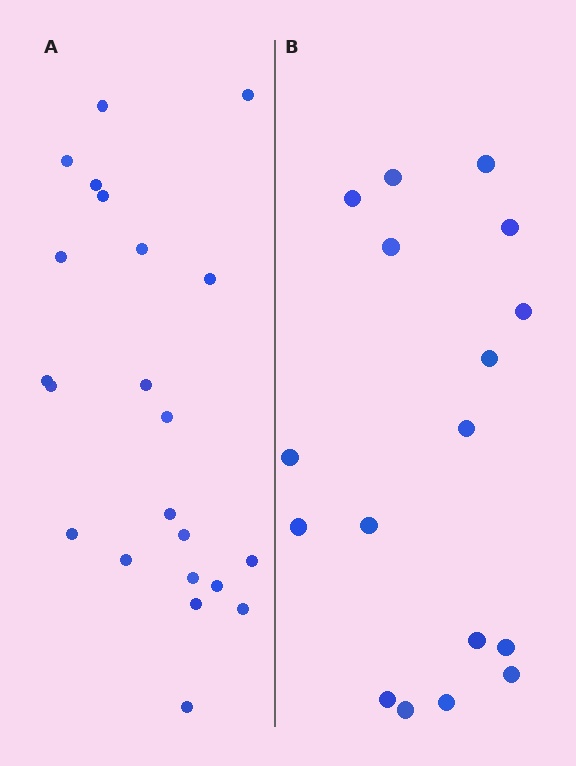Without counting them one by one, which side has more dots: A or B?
Region A (the left region) has more dots.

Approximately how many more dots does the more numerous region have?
Region A has about 5 more dots than region B.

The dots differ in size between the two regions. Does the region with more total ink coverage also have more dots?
No. Region B has more total ink coverage because its dots are larger, but region A actually contains more individual dots. Total area can be misleading — the number of items is what matters here.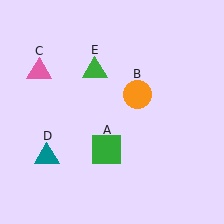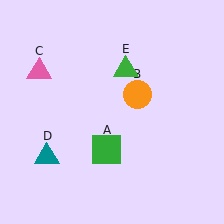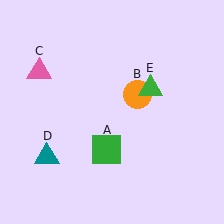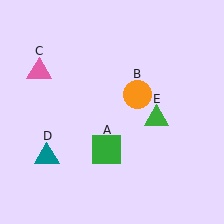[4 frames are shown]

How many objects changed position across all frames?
1 object changed position: green triangle (object E).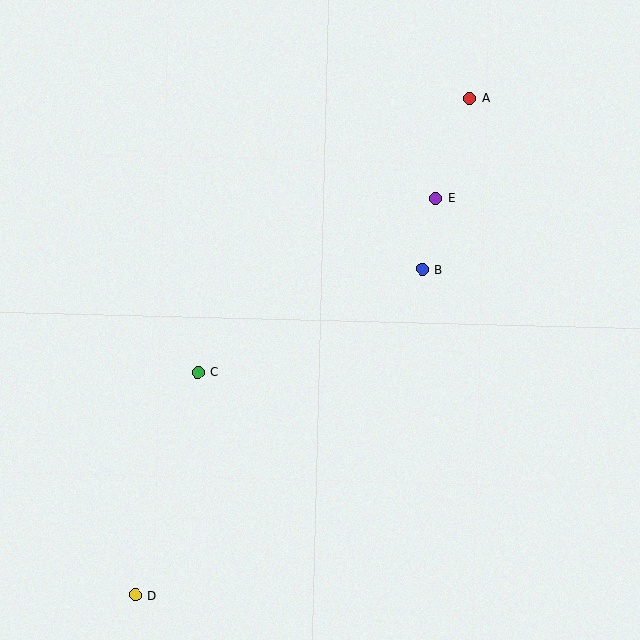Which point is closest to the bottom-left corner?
Point D is closest to the bottom-left corner.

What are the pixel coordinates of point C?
Point C is at (198, 372).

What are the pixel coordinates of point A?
Point A is at (469, 98).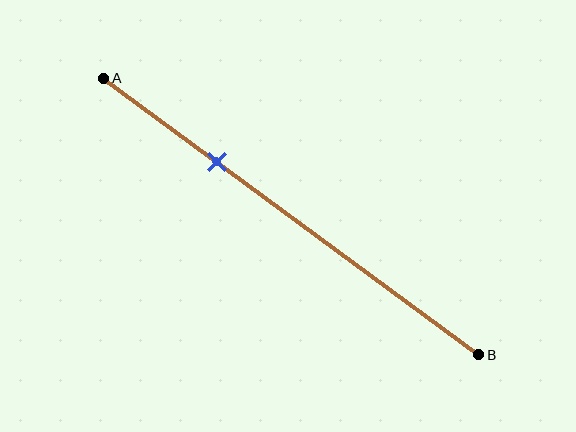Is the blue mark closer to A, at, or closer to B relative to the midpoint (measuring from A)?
The blue mark is closer to point A than the midpoint of segment AB.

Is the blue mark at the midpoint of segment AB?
No, the mark is at about 30% from A, not at the 50% midpoint.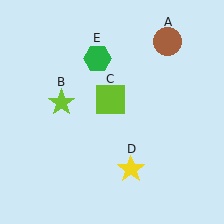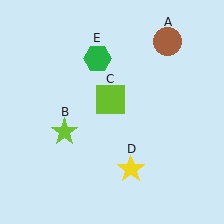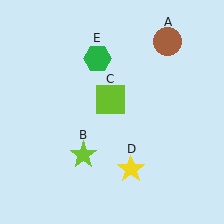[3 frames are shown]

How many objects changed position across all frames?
1 object changed position: lime star (object B).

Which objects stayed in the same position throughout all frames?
Brown circle (object A) and lime square (object C) and yellow star (object D) and green hexagon (object E) remained stationary.